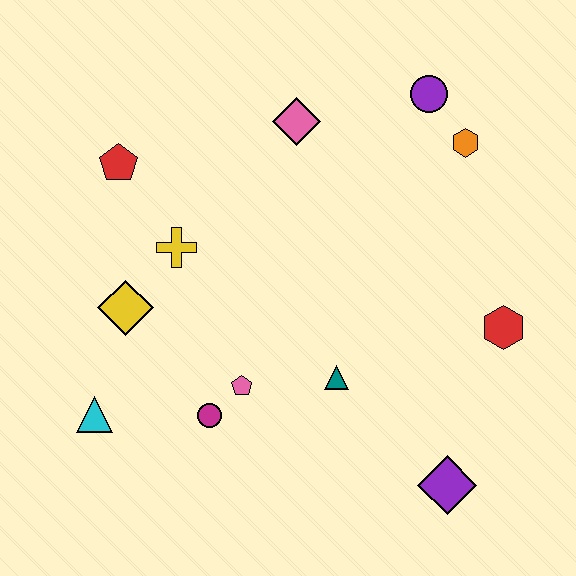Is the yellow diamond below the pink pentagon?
No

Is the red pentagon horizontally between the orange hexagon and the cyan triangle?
Yes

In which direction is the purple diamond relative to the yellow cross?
The purple diamond is to the right of the yellow cross.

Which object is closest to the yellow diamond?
The yellow cross is closest to the yellow diamond.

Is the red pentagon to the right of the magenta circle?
No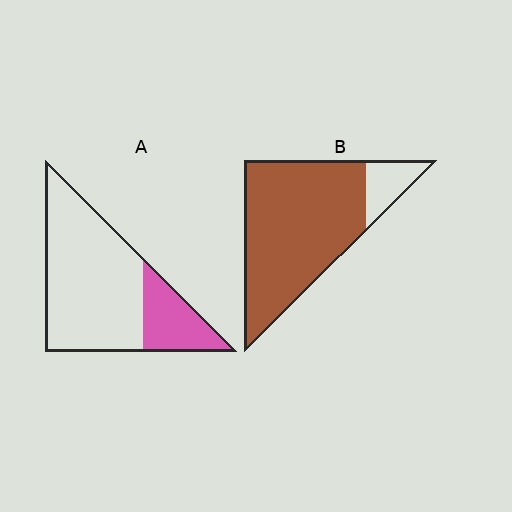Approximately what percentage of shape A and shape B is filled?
A is approximately 25% and B is approximately 85%.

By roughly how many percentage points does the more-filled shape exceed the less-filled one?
By roughly 60 percentage points (B over A).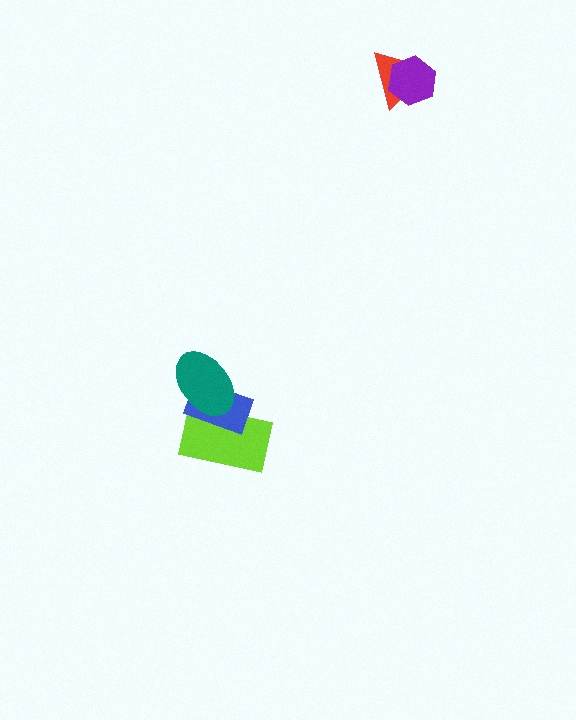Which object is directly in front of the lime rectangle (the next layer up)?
The blue rectangle is directly in front of the lime rectangle.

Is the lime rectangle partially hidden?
Yes, it is partially covered by another shape.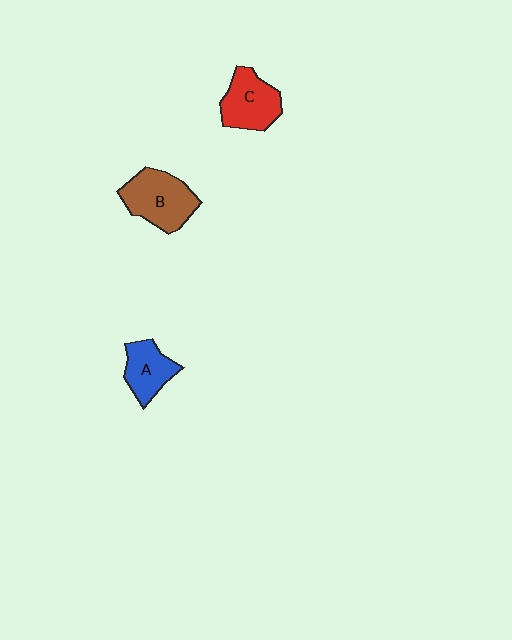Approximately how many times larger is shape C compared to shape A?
Approximately 1.2 times.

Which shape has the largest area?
Shape B (brown).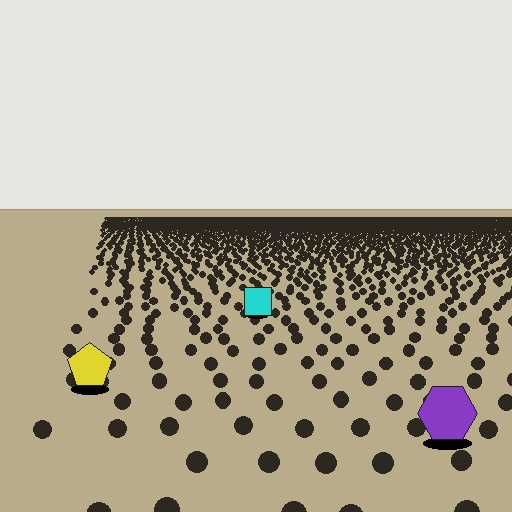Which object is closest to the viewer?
The purple hexagon is closest. The texture marks near it are larger and more spread out.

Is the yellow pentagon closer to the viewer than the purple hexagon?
No. The purple hexagon is closer — you can tell from the texture gradient: the ground texture is coarser near it.